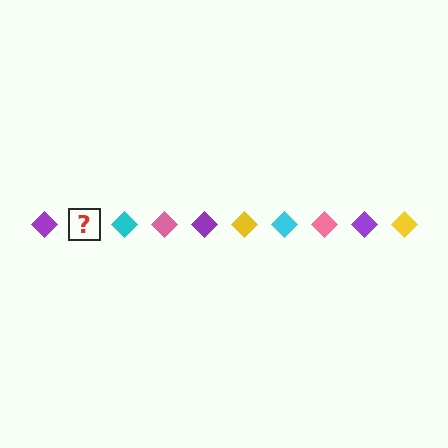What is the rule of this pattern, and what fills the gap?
The rule is that the pattern cycles through purple, yellow, cyan, pink diamonds. The gap should be filled with a yellow diamond.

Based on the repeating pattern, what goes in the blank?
The blank should be a yellow diamond.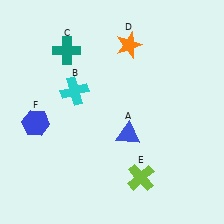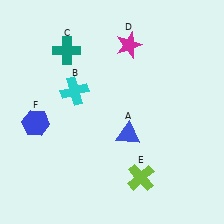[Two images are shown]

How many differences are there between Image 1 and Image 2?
There is 1 difference between the two images.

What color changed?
The star (D) changed from orange in Image 1 to magenta in Image 2.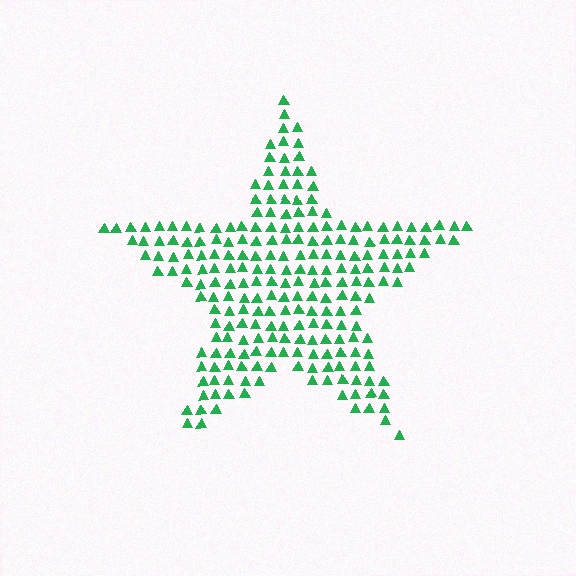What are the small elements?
The small elements are triangles.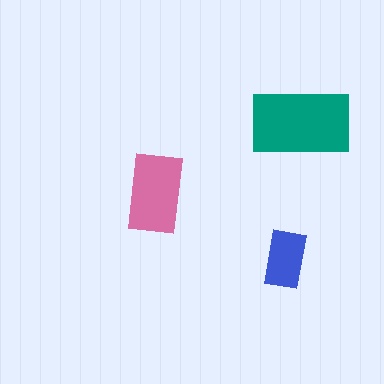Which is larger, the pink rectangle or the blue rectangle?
The pink one.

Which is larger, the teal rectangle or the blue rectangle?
The teal one.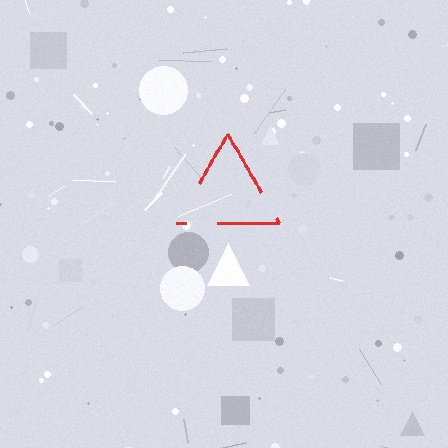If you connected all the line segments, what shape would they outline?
They would outline a triangle.